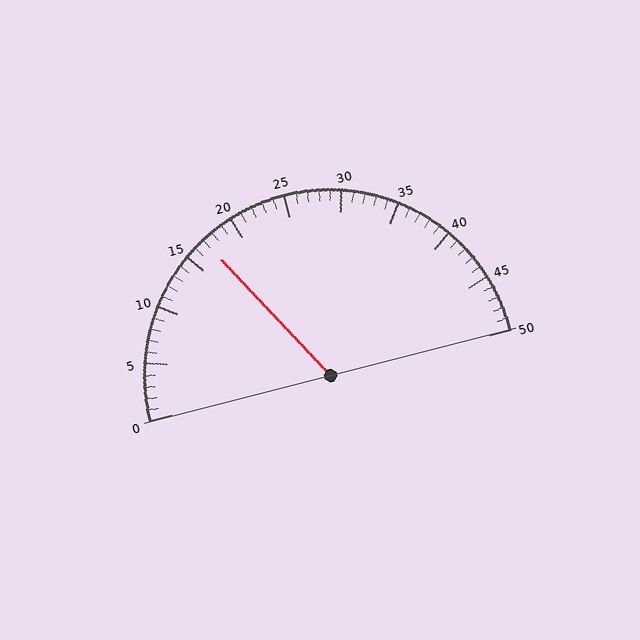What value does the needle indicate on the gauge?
The needle indicates approximately 17.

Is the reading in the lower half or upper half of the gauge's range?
The reading is in the lower half of the range (0 to 50).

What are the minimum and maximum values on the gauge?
The gauge ranges from 0 to 50.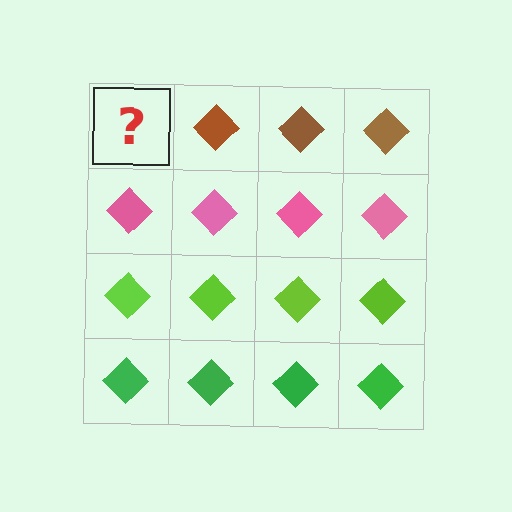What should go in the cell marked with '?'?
The missing cell should contain a brown diamond.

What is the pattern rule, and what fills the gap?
The rule is that each row has a consistent color. The gap should be filled with a brown diamond.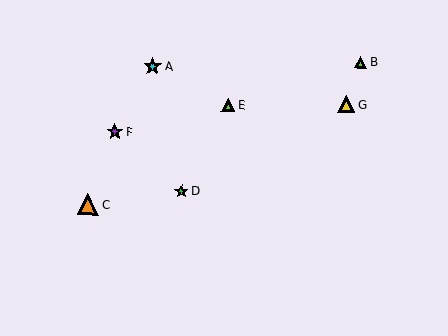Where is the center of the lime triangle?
The center of the lime triangle is at (228, 105).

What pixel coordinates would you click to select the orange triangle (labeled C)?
Click at (88, 204) to select the orange triangle C.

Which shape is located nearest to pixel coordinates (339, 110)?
The yellow triangle (labeled G) at (346, 104) is nearest to that location.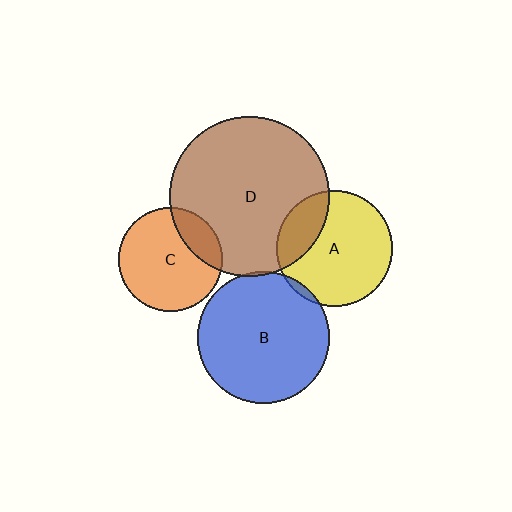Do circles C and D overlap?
Yes.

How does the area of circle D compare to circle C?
Approximately 2.3 times.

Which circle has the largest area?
Circle D (brown).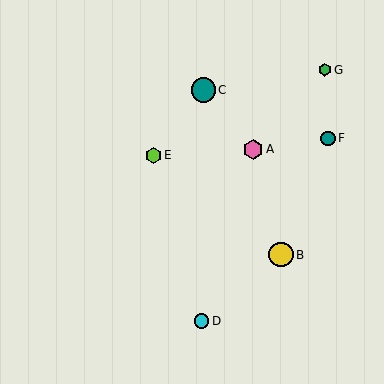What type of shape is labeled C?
Shape C is a teal circle.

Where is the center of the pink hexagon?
The center of the pink hexagon is at (253, 149).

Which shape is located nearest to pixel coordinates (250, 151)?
The pink hexagon (labeled A) at (253, 149) is nearest to that location.